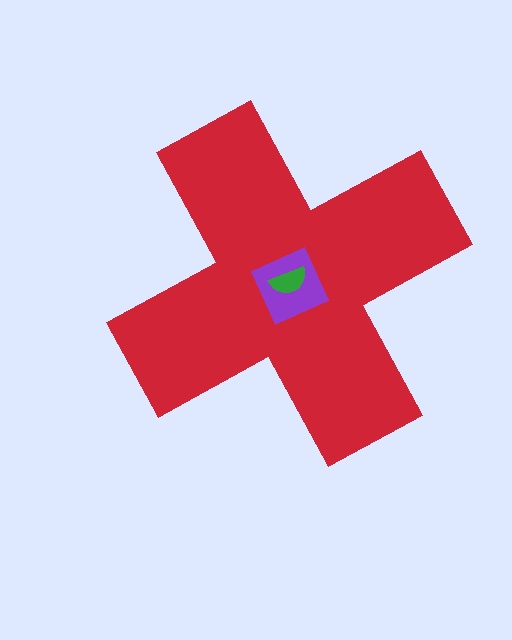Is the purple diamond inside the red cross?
Yes.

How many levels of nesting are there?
3.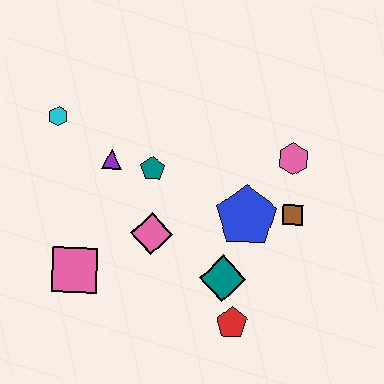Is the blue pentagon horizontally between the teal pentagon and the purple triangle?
No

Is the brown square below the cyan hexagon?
Yes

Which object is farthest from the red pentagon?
The cyan hexagon is farthest from the red pentagon.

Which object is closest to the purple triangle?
The teal pentagon is closest to the purple triangle.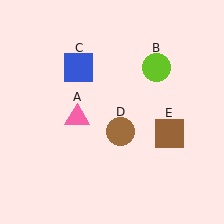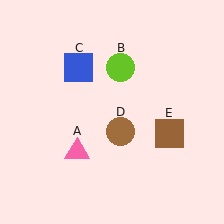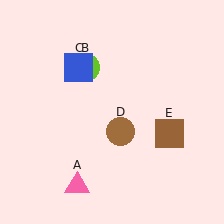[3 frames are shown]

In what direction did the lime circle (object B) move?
The lime circle (object B) moved left.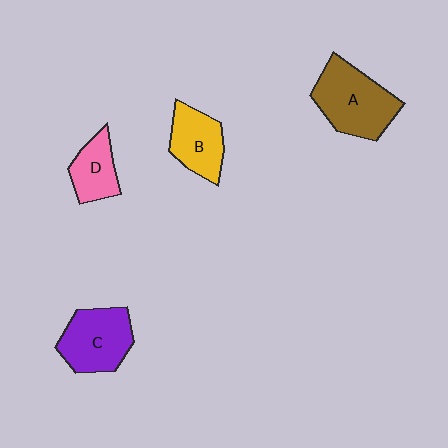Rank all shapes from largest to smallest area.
From largest to smallest: A (brown), C (purple), B (yellow), D (pink).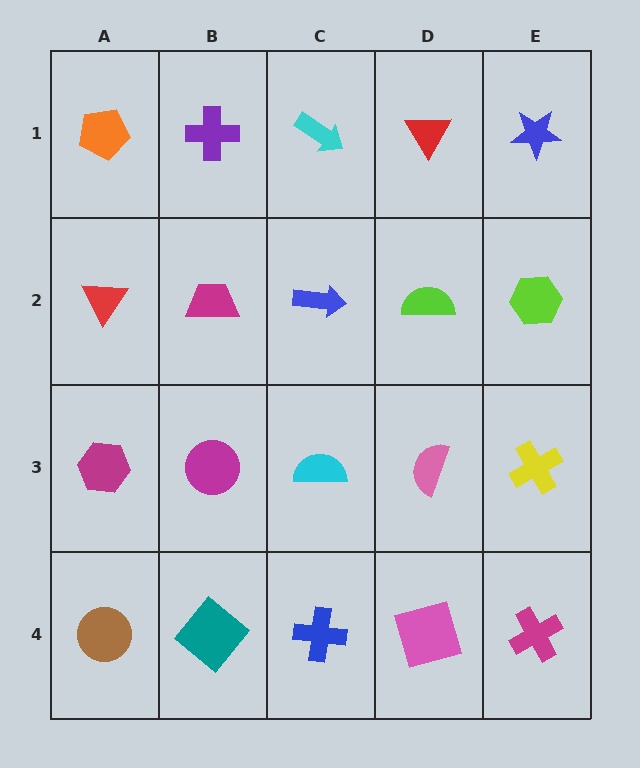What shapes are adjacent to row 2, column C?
A cyan arrow (row 1, column C), a cyan semicircle (row 3, column C), a magenta trapezoid (row 2, column B), a lime semicircle (row 2, column D).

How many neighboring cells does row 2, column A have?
3.